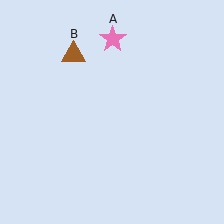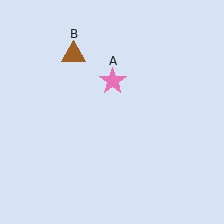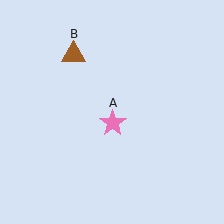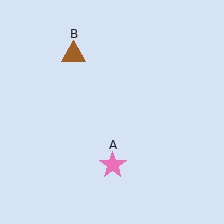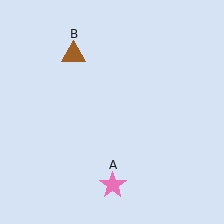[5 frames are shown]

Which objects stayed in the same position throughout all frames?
Brown triangle (object B) remained stationary.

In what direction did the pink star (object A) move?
The pink star (object A) moved down.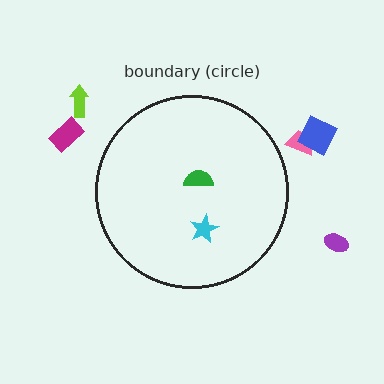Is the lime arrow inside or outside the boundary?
Outside.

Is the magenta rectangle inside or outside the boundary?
Outside.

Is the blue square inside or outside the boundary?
Outside.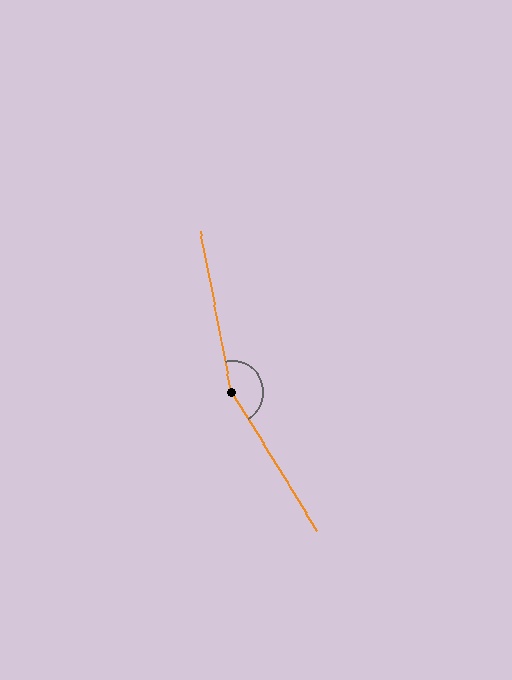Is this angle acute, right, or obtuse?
It is obtuse.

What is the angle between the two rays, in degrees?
Approximately 159 degrees.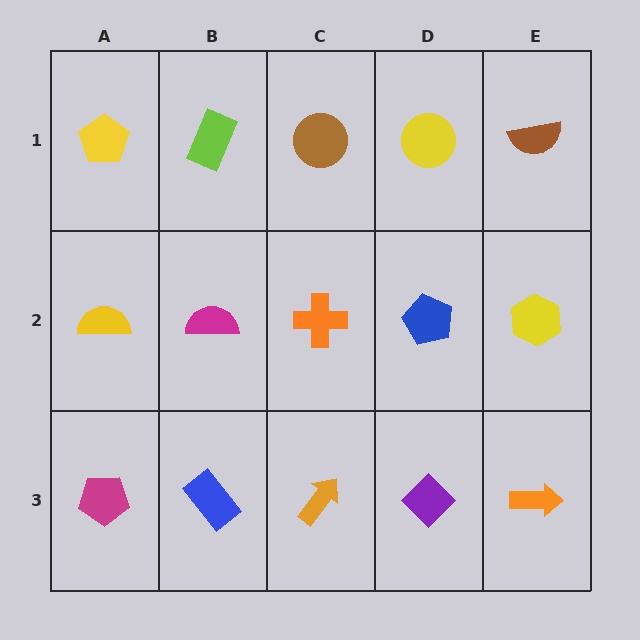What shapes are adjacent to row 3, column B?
A magenta semicircle (row 2, column B), a magenta pentagon (row 3, column A), an orange arrow (row 3, column C).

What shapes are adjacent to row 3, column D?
A blue pentagon (row 2, column D), an orange arrow (row 3, column C), an orange arrow (row 3, column E).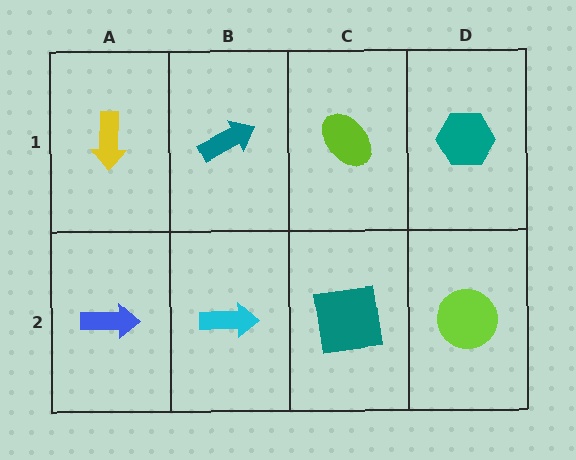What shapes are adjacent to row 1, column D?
A lime circle (row 2, column D), a lime ellipse (row 1, column C).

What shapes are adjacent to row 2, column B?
A teal arrow (row 1, column B), a blue arrow (row 2, column A), a teal square (row 2, column C).